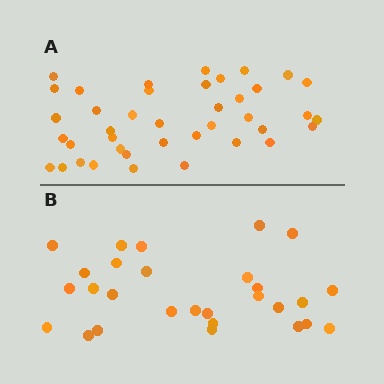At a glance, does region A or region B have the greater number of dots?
Region A (the top region) has more dots.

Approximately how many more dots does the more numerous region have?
Region A has roughly 12 or so more dots than region B.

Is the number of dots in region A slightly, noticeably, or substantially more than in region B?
Region A has noticeably more, but not dramatically so. The ratio is roughly 1.4 to 1.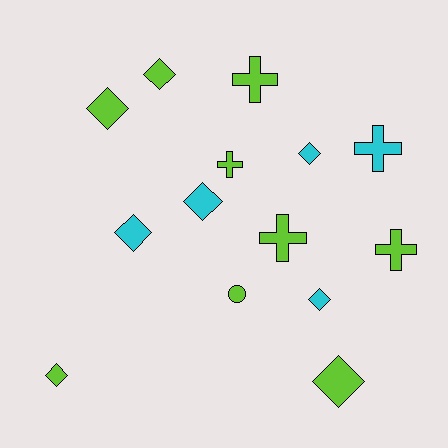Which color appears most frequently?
Lime, with 9 objects.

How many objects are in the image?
There are 14 objects.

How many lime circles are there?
There is 1 lime circle.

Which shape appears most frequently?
Diamond, with 8 objects.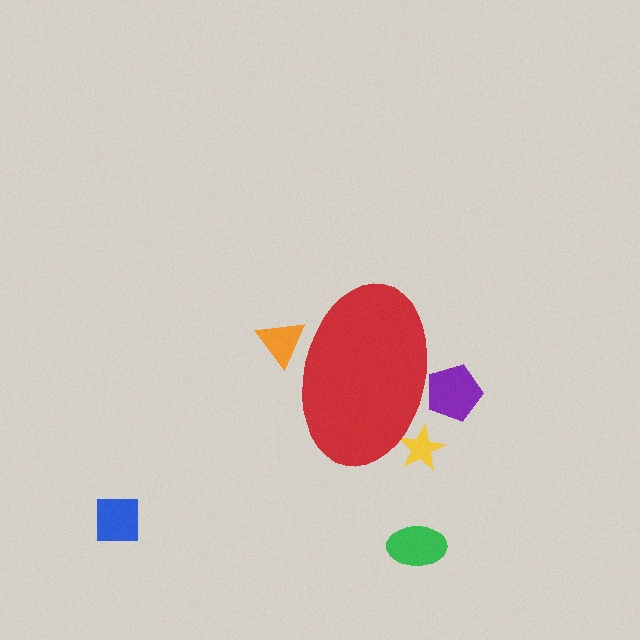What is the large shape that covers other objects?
A red ellipse.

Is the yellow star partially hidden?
Yes, the yellow star is partially hidden behind the red ellipse.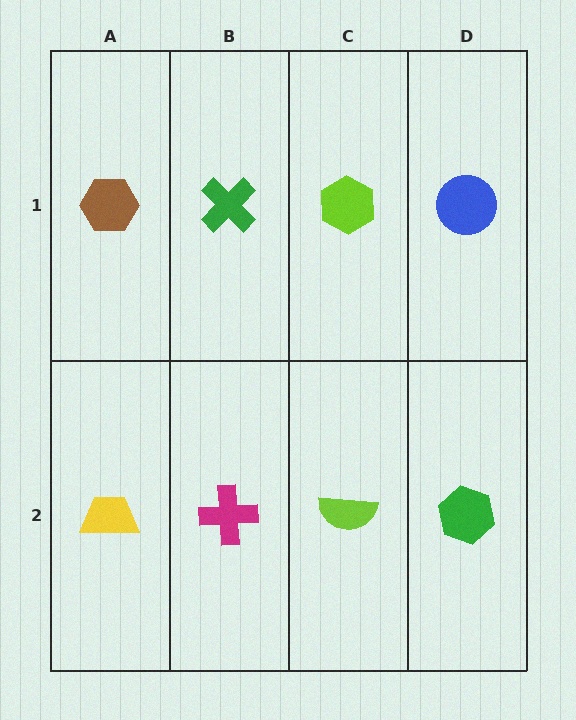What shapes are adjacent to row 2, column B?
A green cross (row 1, column B), a yellow trapezoid (row 2, column A), a lime semicircle (row 2, column C).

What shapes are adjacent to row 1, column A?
A yellow trapezoid (row 2, column A), a green cross (row 1, column B).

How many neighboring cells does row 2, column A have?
2.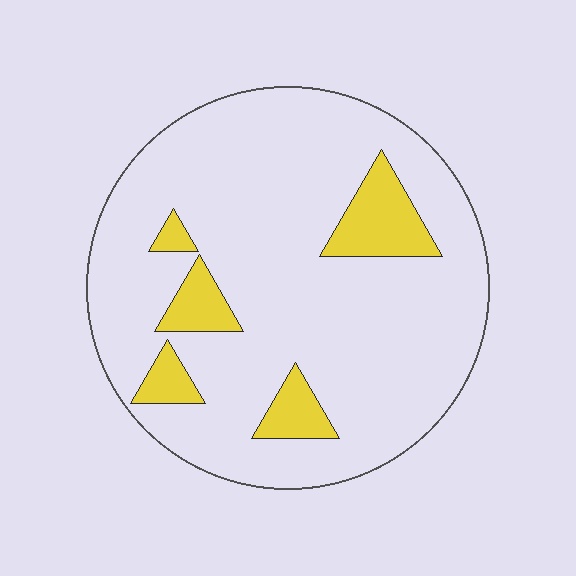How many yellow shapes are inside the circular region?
5.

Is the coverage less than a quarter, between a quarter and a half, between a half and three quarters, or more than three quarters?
Less than a quarter.